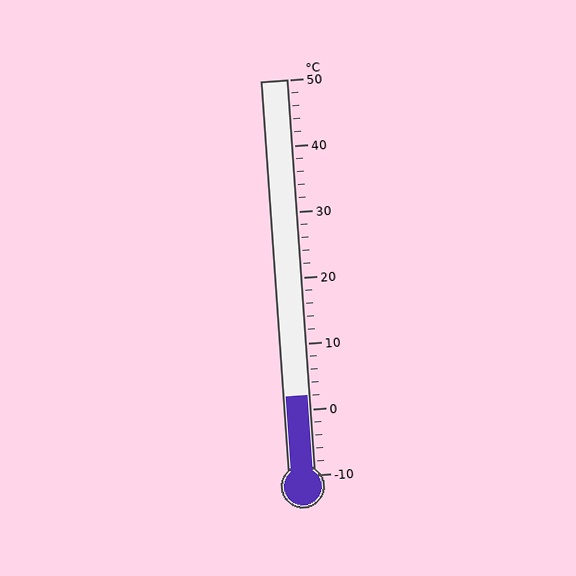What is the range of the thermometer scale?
The thermometer scale ranges from -10°C to 50°C.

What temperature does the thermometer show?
The thermometer shows approximately 2°C.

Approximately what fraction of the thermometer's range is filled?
The thermometer is filled to approximately 20% of its range.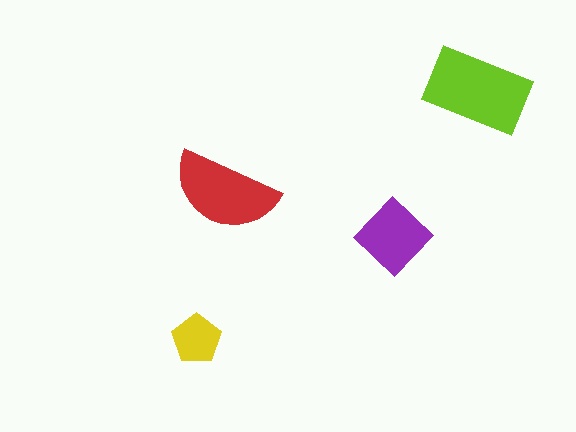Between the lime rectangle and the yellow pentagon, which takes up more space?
The lime rectangle.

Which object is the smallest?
The yellow pentagon.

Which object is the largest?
The lime rectangle.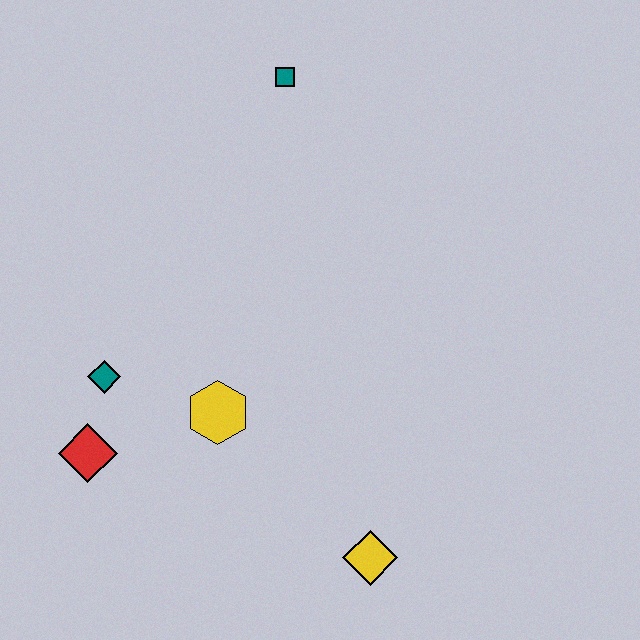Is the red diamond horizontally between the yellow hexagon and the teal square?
No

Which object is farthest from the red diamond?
The teal square is farthest from the red diamond.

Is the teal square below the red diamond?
No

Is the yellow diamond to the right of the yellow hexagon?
Yes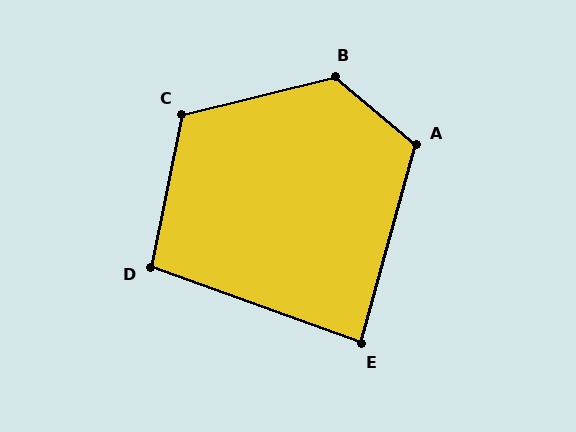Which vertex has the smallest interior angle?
E, at approximately 86 degrees.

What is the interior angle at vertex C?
Approximately 115 degrees (obtuse).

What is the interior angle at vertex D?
Approximately 98 degrees (obtuse).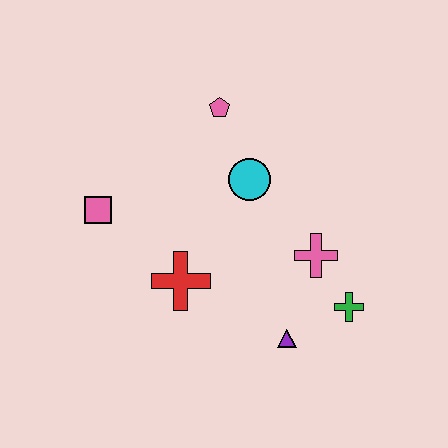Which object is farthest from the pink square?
The green cross is farthest from the pink square.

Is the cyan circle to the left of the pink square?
No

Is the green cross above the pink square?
No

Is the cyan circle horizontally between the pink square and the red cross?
No